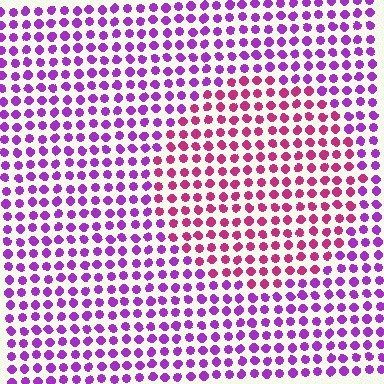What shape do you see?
I see a circle.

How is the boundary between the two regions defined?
The boundary is defined purely by a slight shift in hue (about 41 degrees). Spacing, size, and orientation are identical on both sides.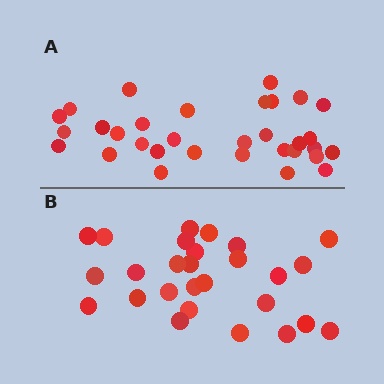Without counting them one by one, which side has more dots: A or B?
Region A (the top region) has more dots.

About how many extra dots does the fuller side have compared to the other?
Region A has about 5 more dots than region B.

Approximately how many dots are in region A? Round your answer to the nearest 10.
About 30 dots. (The exact count is 32, which rounds to 30.)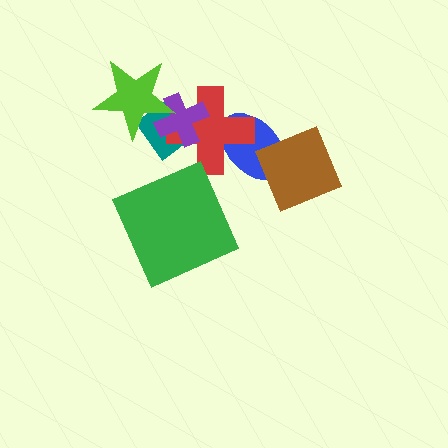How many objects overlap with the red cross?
3 objects overlap with the red cross.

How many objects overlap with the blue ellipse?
2 objects overlap with the blue ellipse.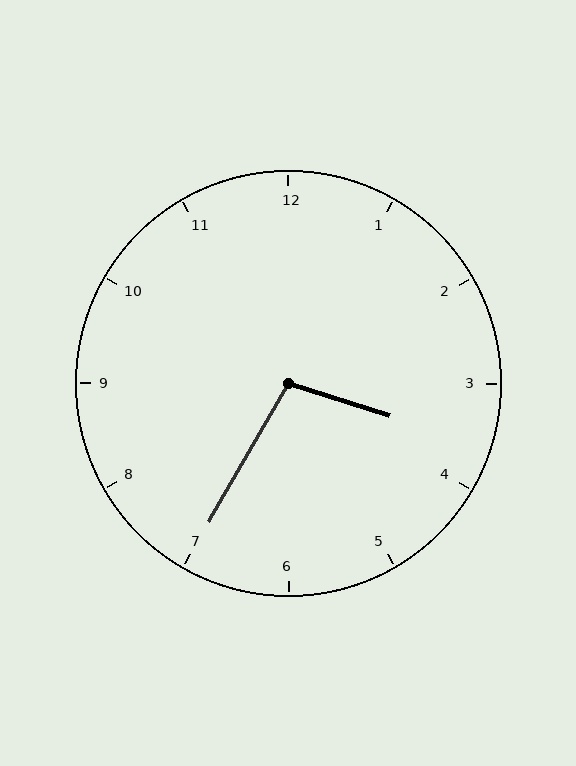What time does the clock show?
3:35.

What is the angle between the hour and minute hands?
Approximately 102 degrees.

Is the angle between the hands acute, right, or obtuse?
It is obtuse.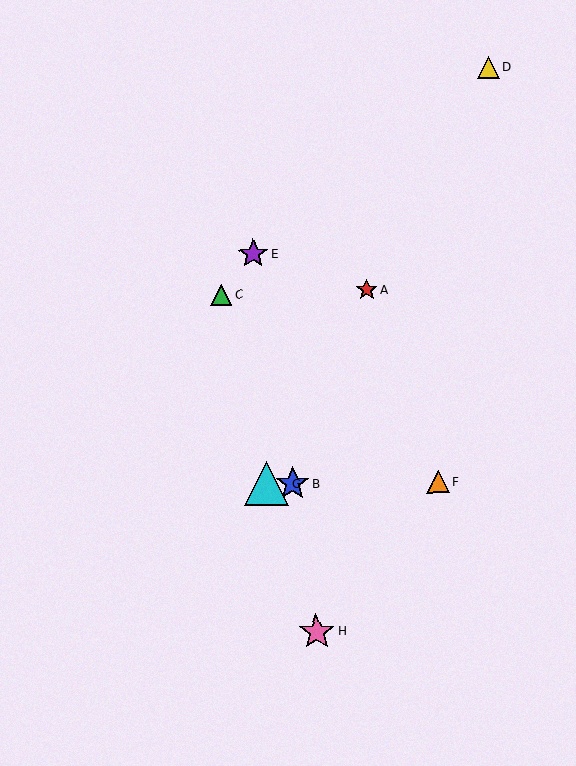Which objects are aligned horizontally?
Objects B, F, G are aligned horizontally.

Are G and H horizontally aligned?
No, G is at y≈484 and H is at y≈632.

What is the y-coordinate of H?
Object H is at y≈632.